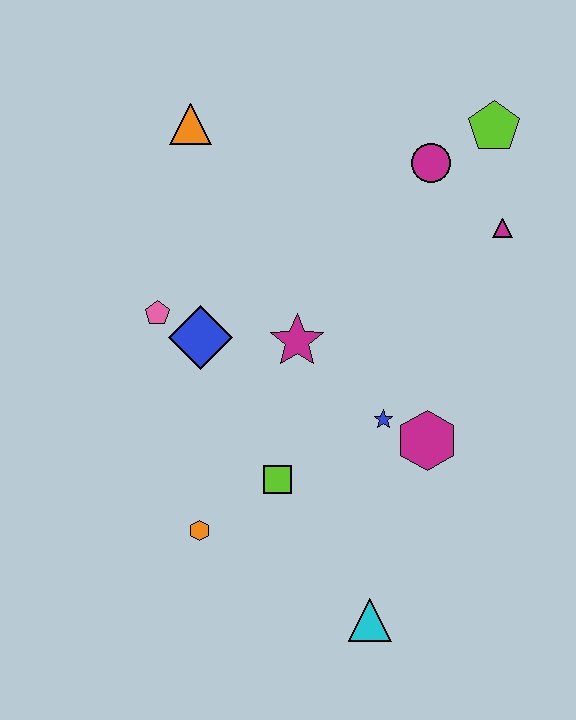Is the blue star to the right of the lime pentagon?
No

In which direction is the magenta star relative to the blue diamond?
The magenta star is to the right of the blue diamond.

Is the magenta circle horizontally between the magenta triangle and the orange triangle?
Yes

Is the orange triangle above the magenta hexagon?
Yes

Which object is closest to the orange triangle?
The pink pentagon is closest to the orange triangle.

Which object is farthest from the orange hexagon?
The lime pentagon is farthest from the orange hexagon.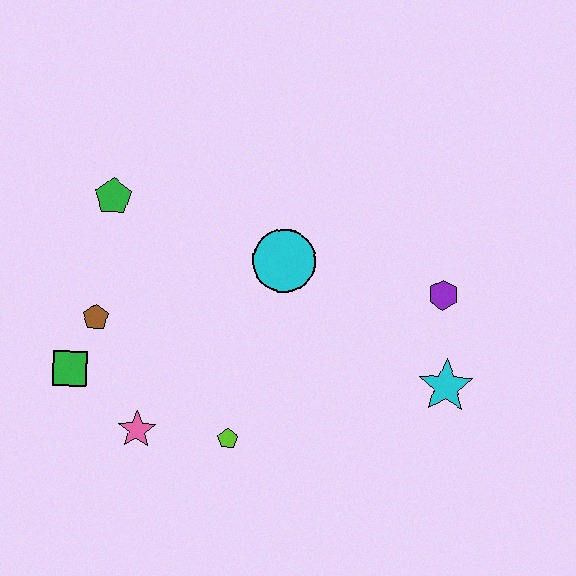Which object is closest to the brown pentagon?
The green square is closest to the brown pentagon.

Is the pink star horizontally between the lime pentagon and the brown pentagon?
Yes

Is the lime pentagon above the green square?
No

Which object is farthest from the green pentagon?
The cyan star is farthest from the green pentagon.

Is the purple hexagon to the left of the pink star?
No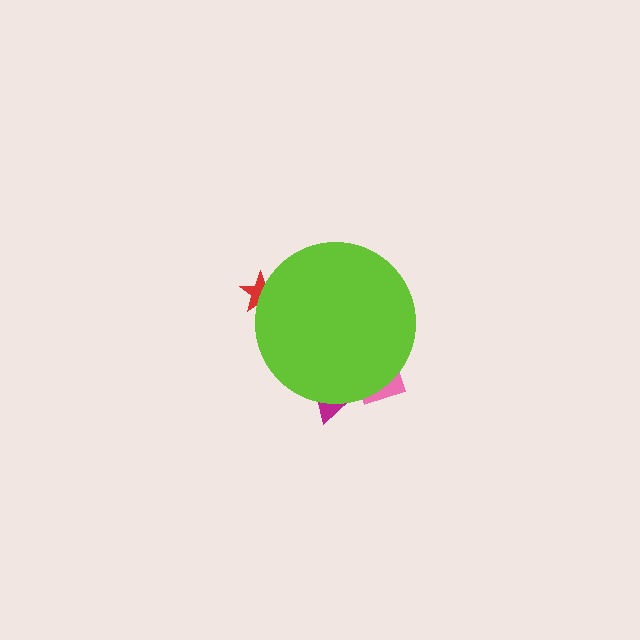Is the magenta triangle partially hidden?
Yes, the magenta triangle is partially hidden behind the lime circle.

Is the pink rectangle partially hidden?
Yes, the pink rectangle is partially hidden behind the lime circle.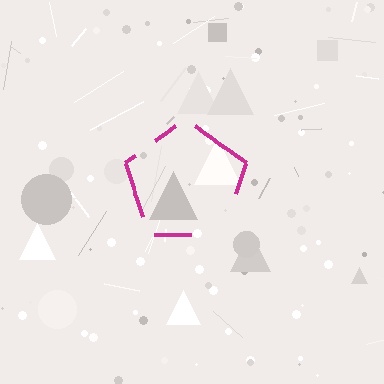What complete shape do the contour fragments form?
The contour fragments form a pentagon.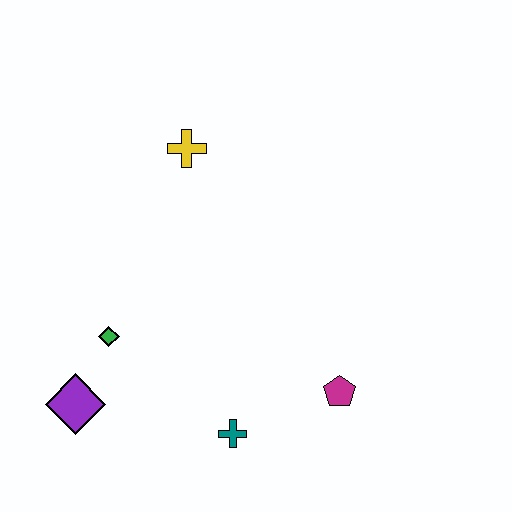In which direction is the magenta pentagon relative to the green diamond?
The magenta pentagon is to the right of the green diamond.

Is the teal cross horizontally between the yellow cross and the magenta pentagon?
Yes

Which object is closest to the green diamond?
The purple diamond is closest to the green diamond.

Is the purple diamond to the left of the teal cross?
Yes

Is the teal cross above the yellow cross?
No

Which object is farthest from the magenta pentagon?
The yellow cross is farthest from the magenta pentagon.